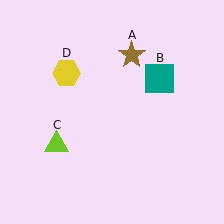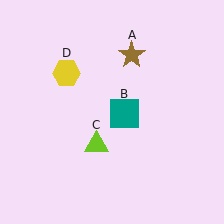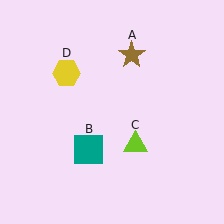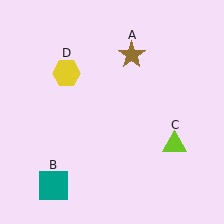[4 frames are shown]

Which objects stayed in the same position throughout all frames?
Brown star (object A) and yellow hexagon (object D) remained stationary.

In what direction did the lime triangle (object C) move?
The lime triangle (object C) moved right.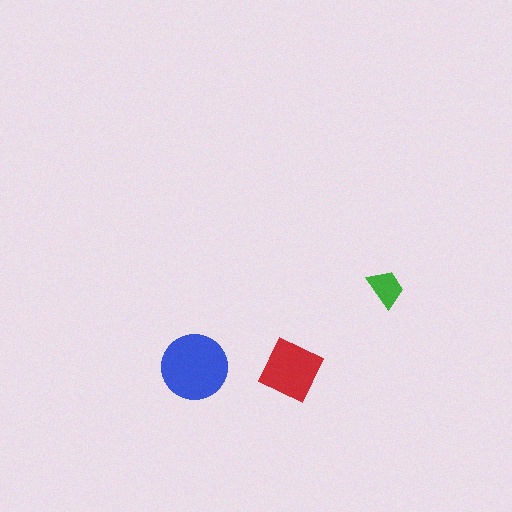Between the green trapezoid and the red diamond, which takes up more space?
The red diamond.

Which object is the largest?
The blue circle.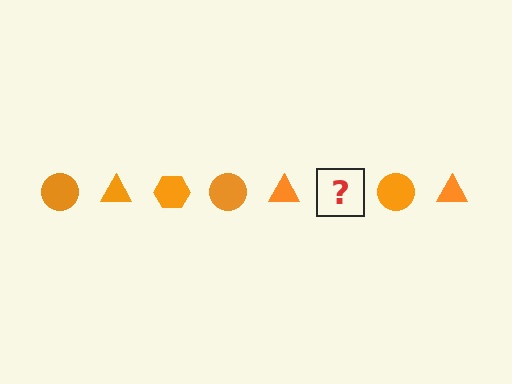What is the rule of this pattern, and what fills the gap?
The rule is that the pattern cycles through circle, triangle, hexagon shapes in orange. The gap should be filled with an orange hexagon.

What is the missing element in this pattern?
The missing element is an orange hexagon.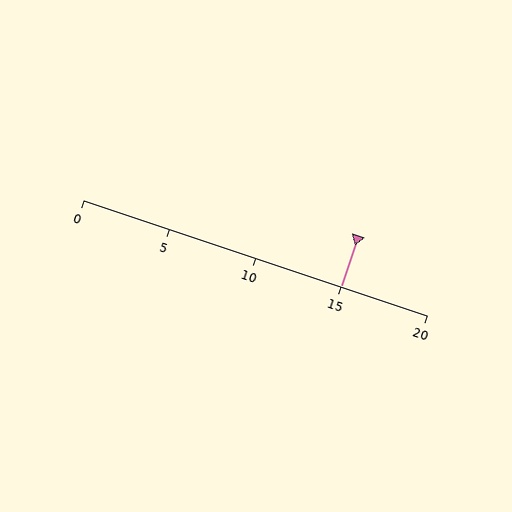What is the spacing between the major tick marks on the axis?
The major ticks are spaced 5 apart.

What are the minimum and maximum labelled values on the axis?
The axis runs from 0 to 20.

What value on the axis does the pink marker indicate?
The marker indicates approximately 15.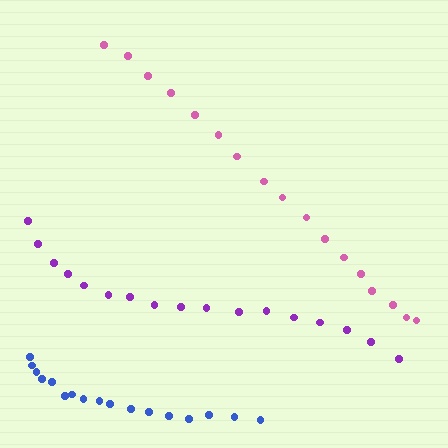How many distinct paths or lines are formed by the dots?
There are 3 distinct paths.